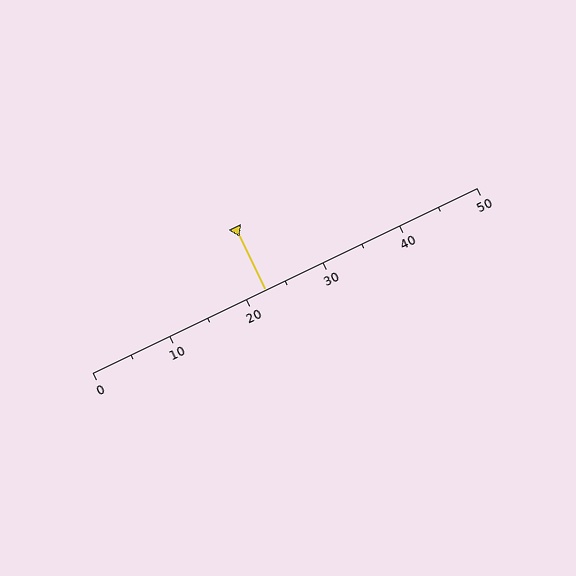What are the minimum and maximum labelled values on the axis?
The axis runs from 0 to 50.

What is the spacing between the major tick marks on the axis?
The major ticks are spaced 10 apart.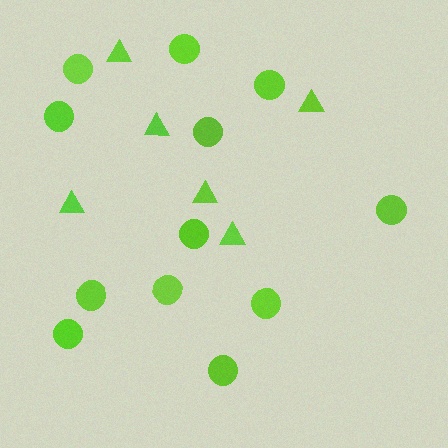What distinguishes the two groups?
There are 2 groups: one group of triangles (6) and one group of circles (12).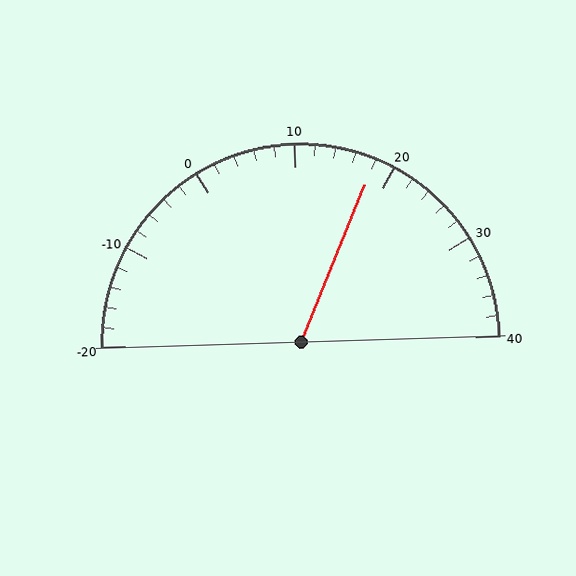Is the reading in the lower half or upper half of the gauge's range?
The reading is in the upper half of the range (-20 to 40).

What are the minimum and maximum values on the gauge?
The gauge ranges from -20 to 40.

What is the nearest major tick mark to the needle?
The nearest major tick mark is 20.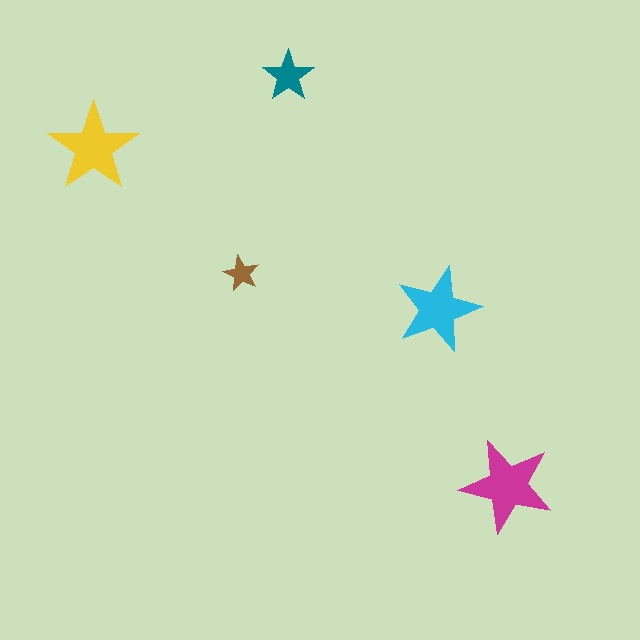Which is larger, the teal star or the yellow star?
The yellow one.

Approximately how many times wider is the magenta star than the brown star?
About 2.5 times wider.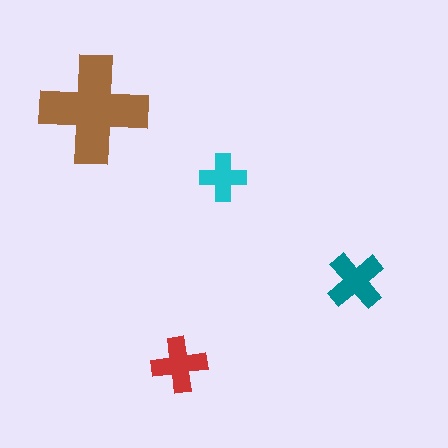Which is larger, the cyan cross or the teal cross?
The teal one.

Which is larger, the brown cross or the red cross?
The brown one.